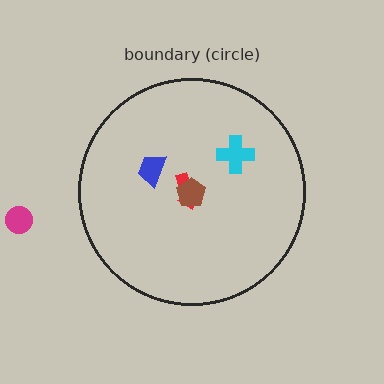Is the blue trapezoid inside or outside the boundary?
Inside.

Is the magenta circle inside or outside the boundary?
Outside.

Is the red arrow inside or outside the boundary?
Inside.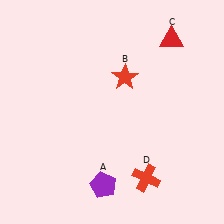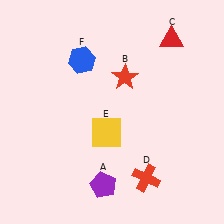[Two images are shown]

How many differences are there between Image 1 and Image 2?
There are 2 differences between the two images.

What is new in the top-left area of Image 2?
A blue hexagon (F) was added in the top-left area of Image 2.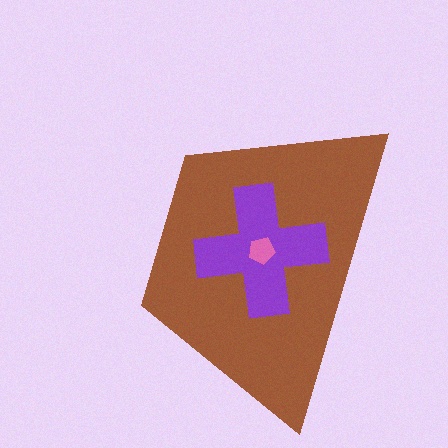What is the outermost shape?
The brown trapezoid.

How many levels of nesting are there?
3.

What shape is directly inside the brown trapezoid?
The purple cross.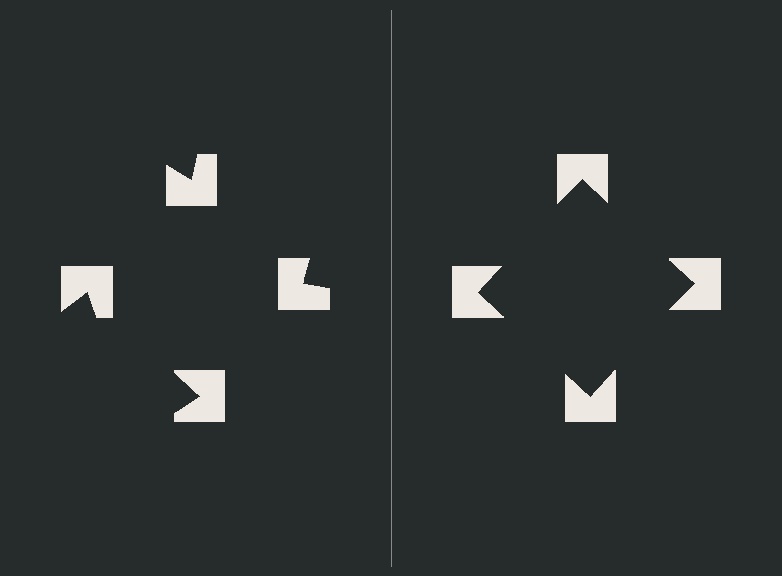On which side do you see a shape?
An illusory square appears on the right side. On the left side the wedge cuts are rotated, so no coherent shape forms.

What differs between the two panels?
The notched squares are positioned identically on both sides; only the wedge orientations differ. On the right they align to a square; on the left they are misaligned.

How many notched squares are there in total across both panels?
8 — 4 on each side.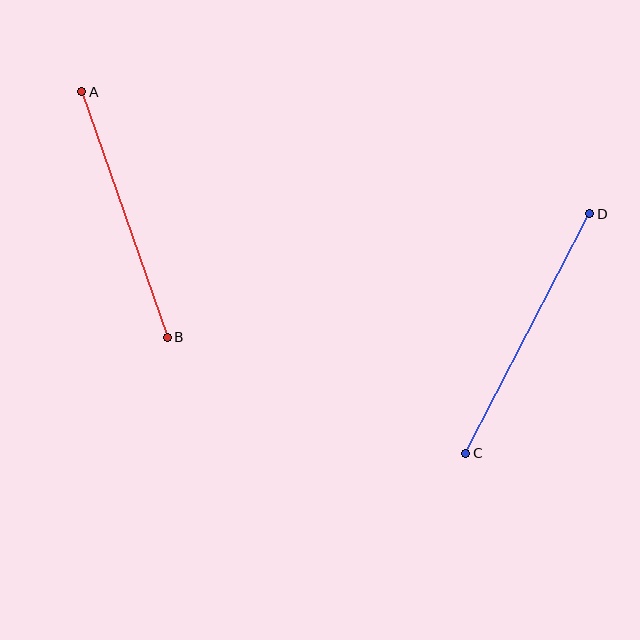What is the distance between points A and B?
The distance is approximately 260 pixels.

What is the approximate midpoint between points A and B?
The midpoint is at approximately (124, 215) pixels.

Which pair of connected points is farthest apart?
Points C and D are farthest apart.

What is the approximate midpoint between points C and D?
The midpoint is at approximately (528, 333) pixels.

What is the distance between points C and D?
The distance is approximately 270 pixels.